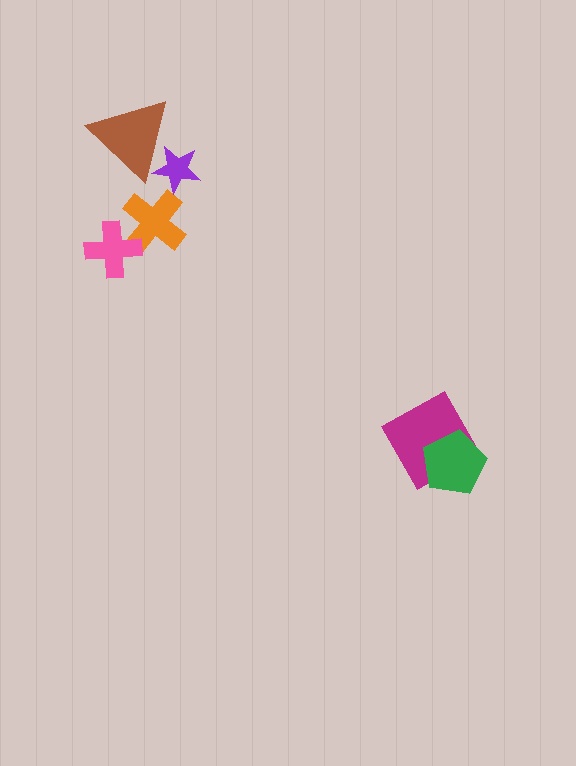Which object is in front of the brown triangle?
The purple star is in front of the brown triangle.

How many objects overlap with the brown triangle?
1 object overlaps with the brown triangle.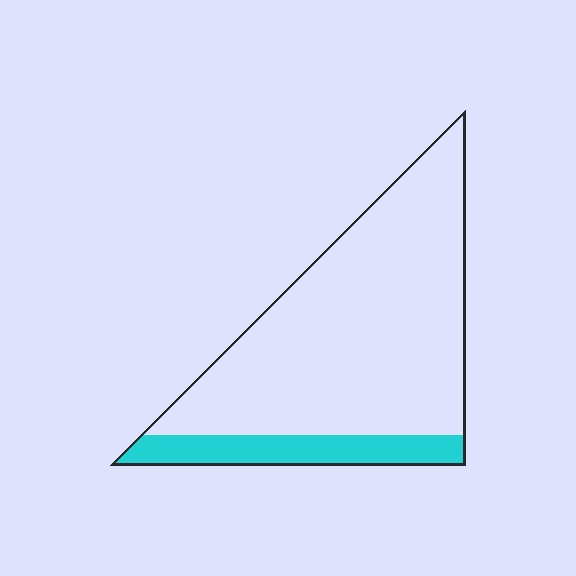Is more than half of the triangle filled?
No.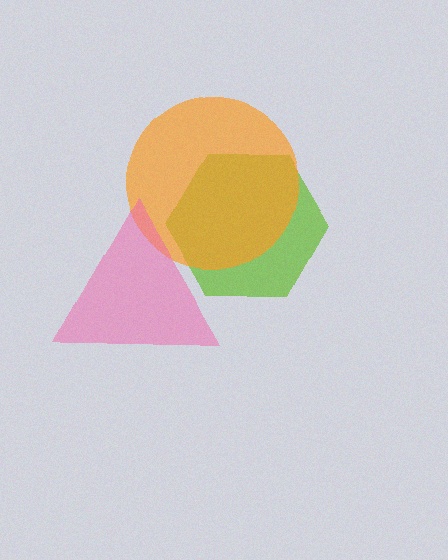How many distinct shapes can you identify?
There are 3 distinct shapes: a lime hexagon, an orange circle, a pink triangle.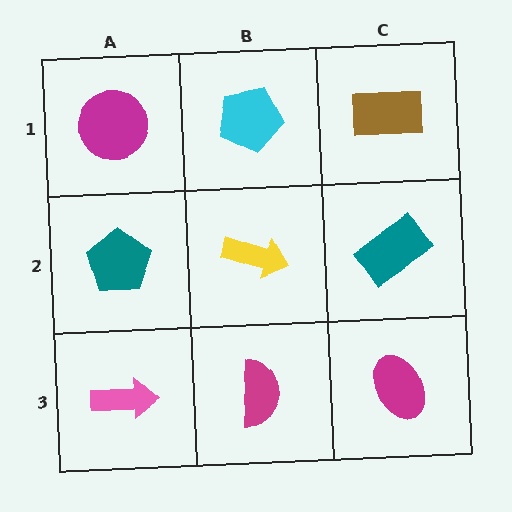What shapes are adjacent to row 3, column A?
A teal pentagon (row 2, column A), a magenta semicircle (row 3, column B).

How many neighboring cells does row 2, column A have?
3.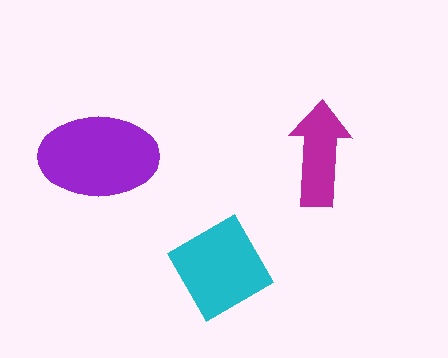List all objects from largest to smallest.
The purple ellipse, the cyan diamond, the magenta arrow.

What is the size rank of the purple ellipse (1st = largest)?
1st.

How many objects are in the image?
There are 3 objects in the image.